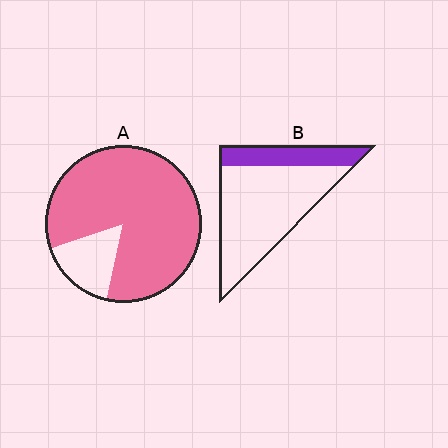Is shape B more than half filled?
No.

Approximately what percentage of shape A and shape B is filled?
A is approximately 85% and B is approximately 25%.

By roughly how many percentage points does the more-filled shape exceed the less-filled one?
By roughly 60 percentage points (A over B).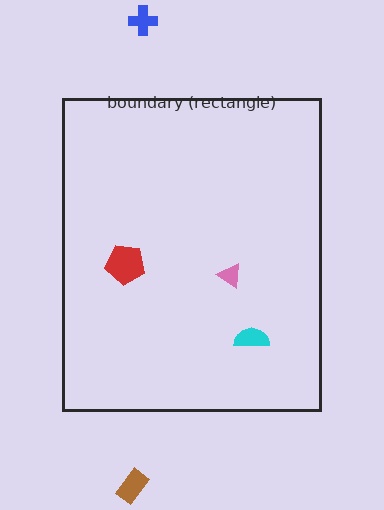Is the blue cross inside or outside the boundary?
Outside.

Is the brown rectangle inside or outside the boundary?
Outside.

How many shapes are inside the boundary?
3 inside, 2 outside.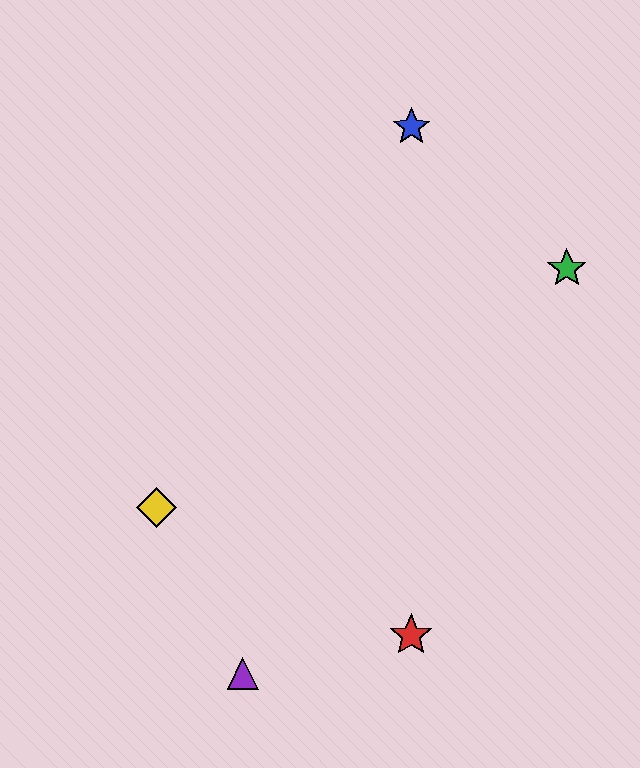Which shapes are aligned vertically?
The red star, the blue star are aligned vertically.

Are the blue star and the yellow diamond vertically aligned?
No, the blue star is at x≈411 and the yellow diamond is at x≈156.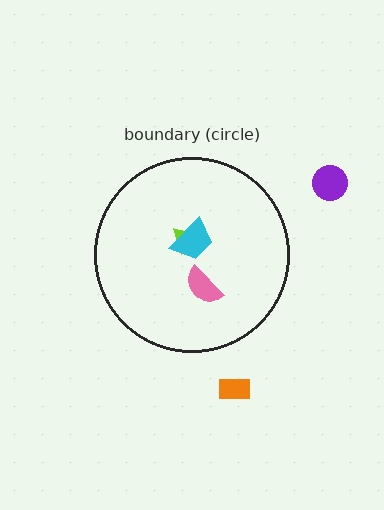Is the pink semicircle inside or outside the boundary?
Inside.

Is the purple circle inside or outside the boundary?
Outside.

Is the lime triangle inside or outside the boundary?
Inside.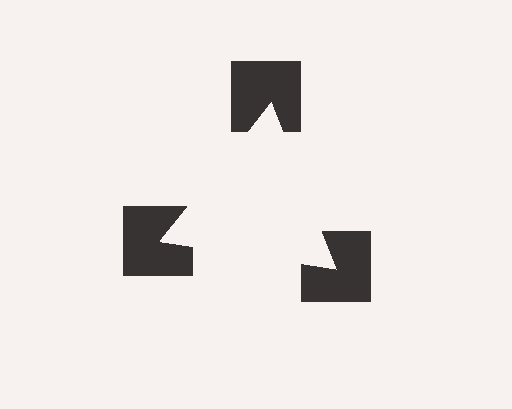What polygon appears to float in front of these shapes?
An illusory triangle — its edges are inferred from the aligned wedge cuts in the notched squares, not physically drawn.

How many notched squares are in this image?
There are 3 — one at each vertex of the illusory triangle.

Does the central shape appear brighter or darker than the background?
It typically appears slightly brighter than the background, even though no actual brightness change is drawn.